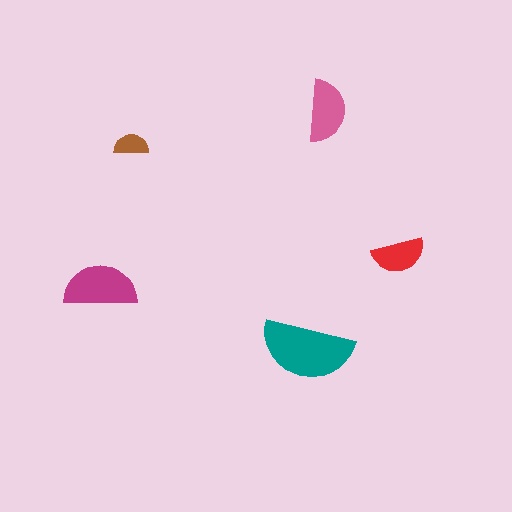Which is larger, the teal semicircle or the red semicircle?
The teal one.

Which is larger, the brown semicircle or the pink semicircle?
The pink one.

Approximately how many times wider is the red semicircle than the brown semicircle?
About 1.5 times wider.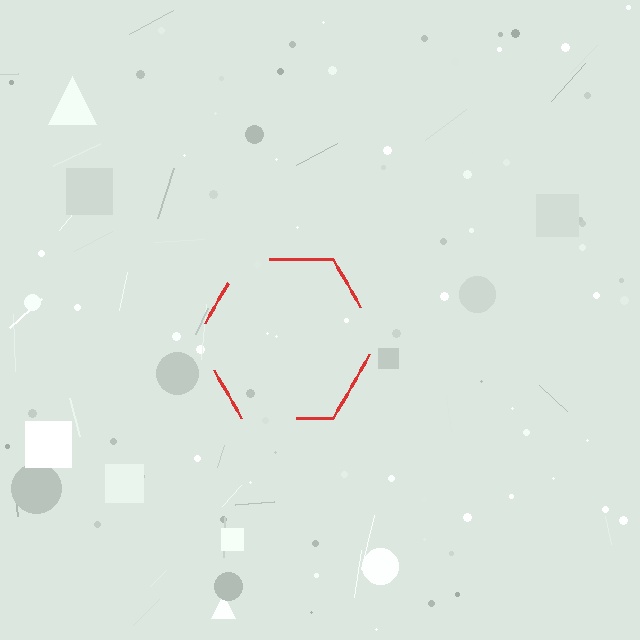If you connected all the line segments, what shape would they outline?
They would outline a hexagon.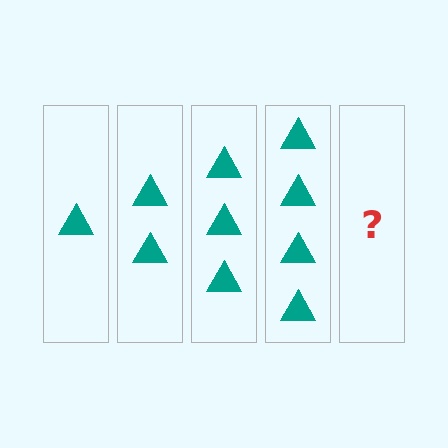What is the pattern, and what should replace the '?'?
The pattern is that each step adds one more triangle. The '?' should be 5 triangles.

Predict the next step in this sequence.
The next step is 5 triangles.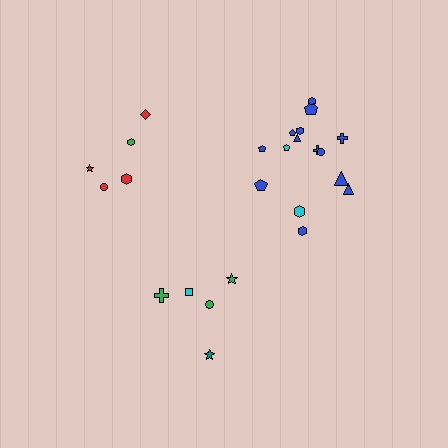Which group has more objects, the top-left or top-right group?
The top-right group.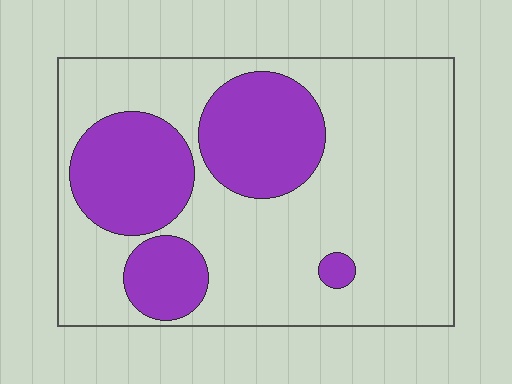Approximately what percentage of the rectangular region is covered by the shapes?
Approximately 30%.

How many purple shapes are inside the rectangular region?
4.